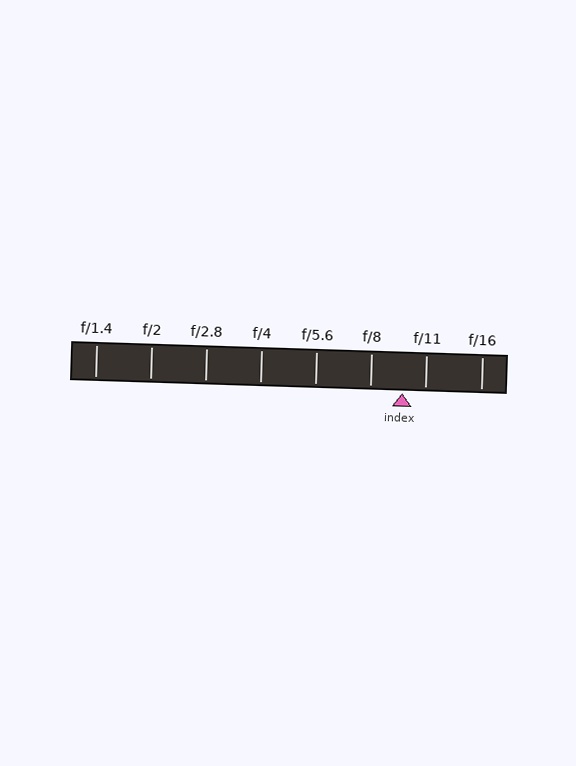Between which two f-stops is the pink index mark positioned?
The index mark is between f/8 and f/11.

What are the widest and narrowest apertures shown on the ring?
The widest aperture shown is f/1.4 and the narrowest is f/16.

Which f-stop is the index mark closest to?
The index mark is closest to f/11.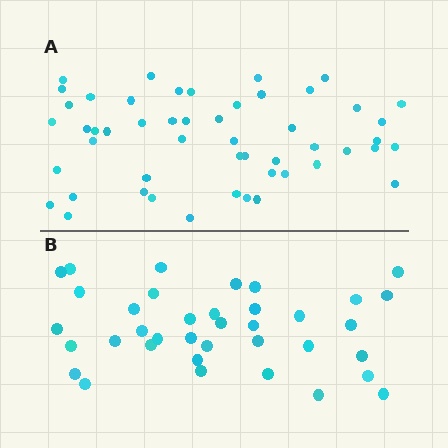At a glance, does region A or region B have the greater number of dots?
Region A (the top region) has more dots.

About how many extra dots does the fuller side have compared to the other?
Region A has approximately 15 more dots than region B.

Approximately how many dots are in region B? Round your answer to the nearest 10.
About 40 dots. (The exact count is 37, which rounds to 40.)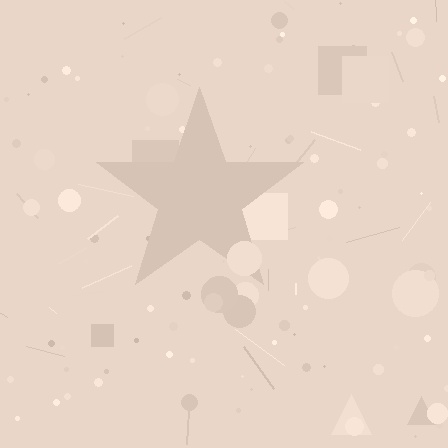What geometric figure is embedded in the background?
A star is embedded in the background.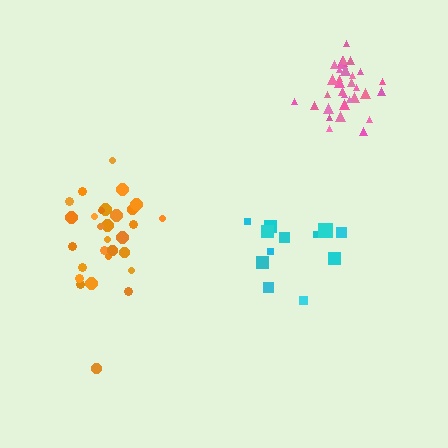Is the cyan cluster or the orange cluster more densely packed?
Orange.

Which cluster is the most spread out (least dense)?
Cyan.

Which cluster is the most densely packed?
Pink.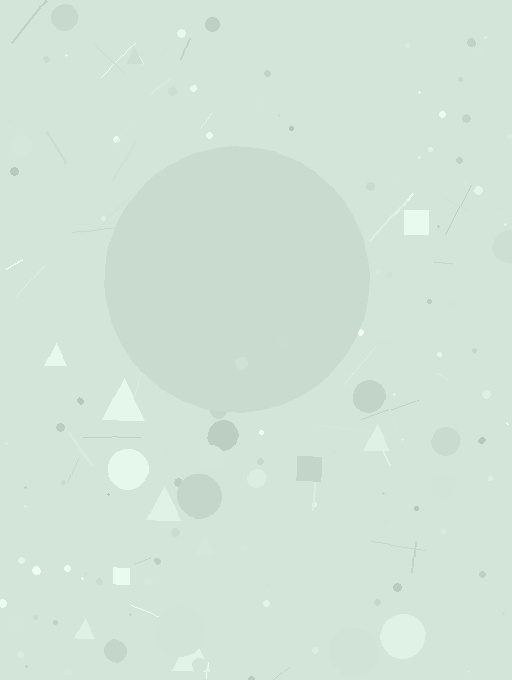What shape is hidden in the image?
A circle is hidden in the image.